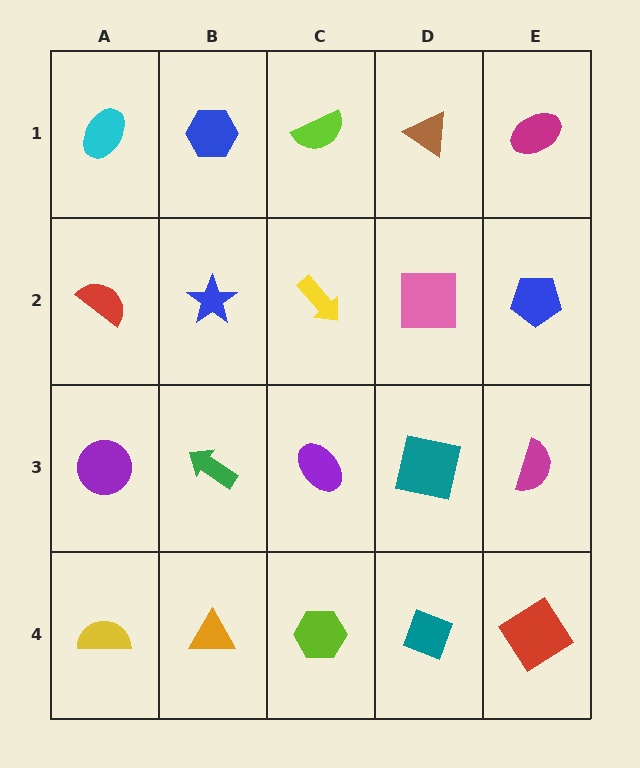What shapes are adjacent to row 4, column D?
A teal square (row 3, column D), a lime hexagon (row 4, column C), a red diamond (row 4, column E).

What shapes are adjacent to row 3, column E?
A blue pentagon (row 2, column E), a red diamond (row 4, column E), a teal square (row 3, column D).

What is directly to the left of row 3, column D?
A purple ellipse.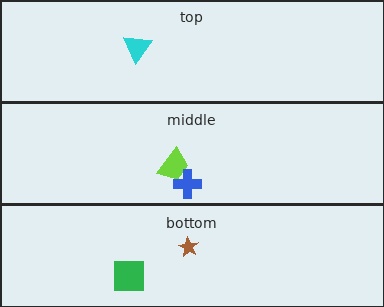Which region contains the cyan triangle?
The top region.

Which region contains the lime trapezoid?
The middle region.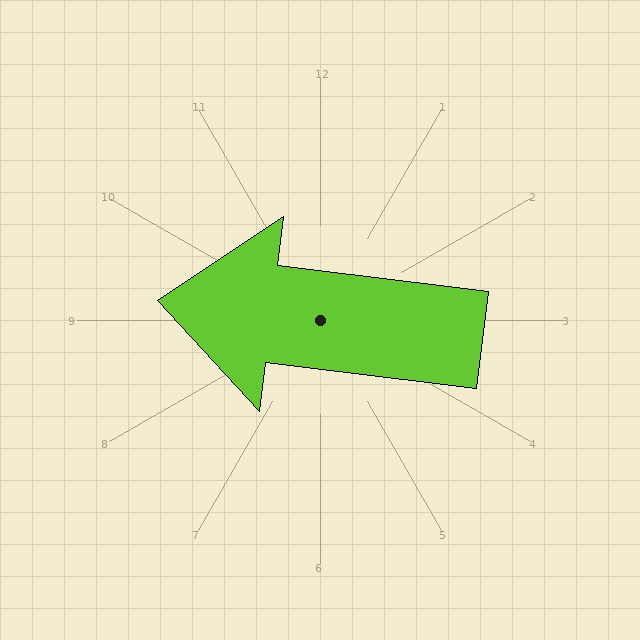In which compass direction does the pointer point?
West.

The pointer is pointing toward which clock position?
Roughly 9 o'clock.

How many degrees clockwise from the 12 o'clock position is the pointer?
Approximately 277 degrees.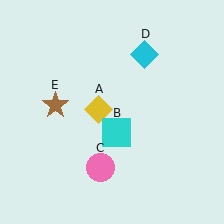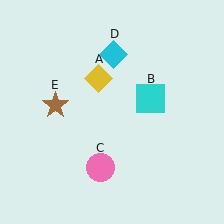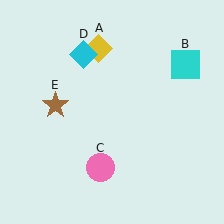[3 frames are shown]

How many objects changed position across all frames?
3 objects changed position: yellow diamond (object A), cyan square (object B), cyan diamond (object D).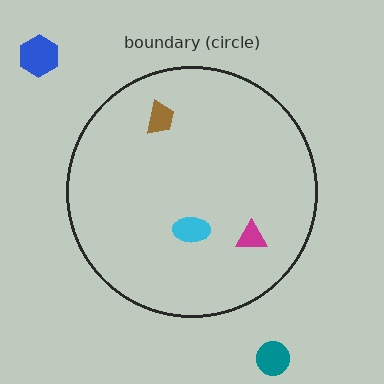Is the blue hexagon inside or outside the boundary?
Outside.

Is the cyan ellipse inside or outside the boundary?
Inside.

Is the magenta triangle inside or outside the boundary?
Inside.